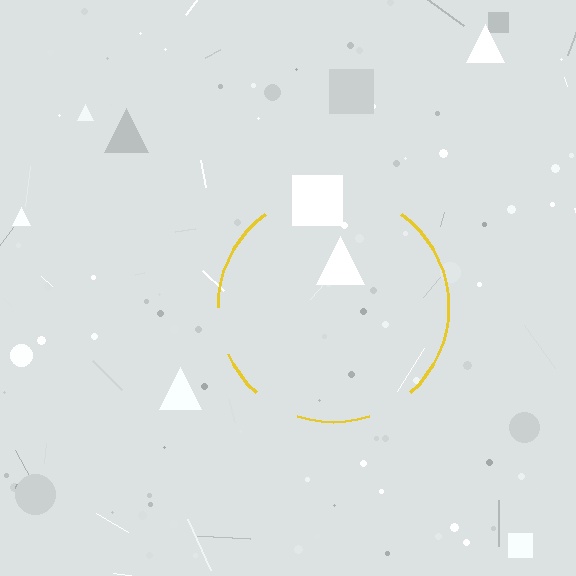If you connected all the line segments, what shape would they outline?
They would outline a circle.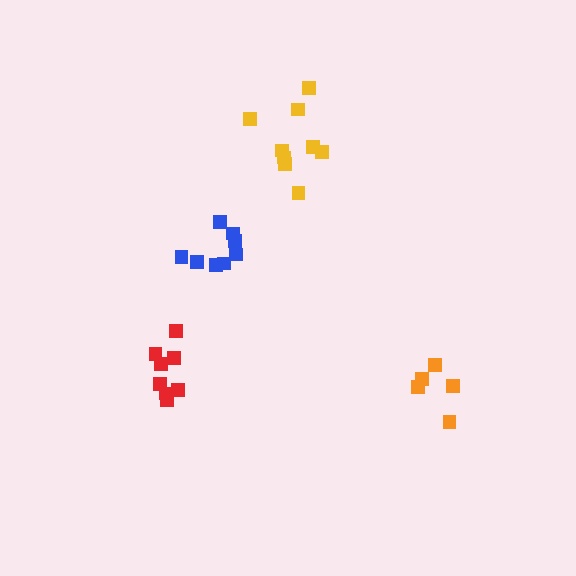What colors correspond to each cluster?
The clusters are colored: red, blue, orange, yellow.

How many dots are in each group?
Group 1: 8 dots, Group 2: 8 dots, Group 3: 5 dots, Group 4: 9 dots (30 total).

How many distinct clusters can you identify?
There are 4 distinct clusters.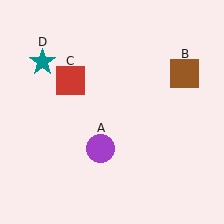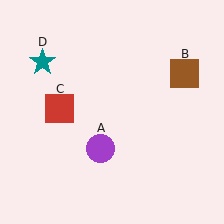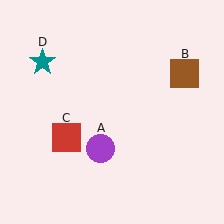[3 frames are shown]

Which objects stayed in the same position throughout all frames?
Purple circle (object A) and brown square (object B) and teal star (object D) remained stationary.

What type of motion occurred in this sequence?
The red square (object C) rotated counterclockwise around the center of the scene.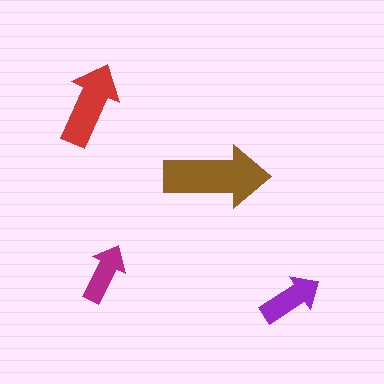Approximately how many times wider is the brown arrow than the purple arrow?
About 1.5 times wider.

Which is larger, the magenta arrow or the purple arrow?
The purple one.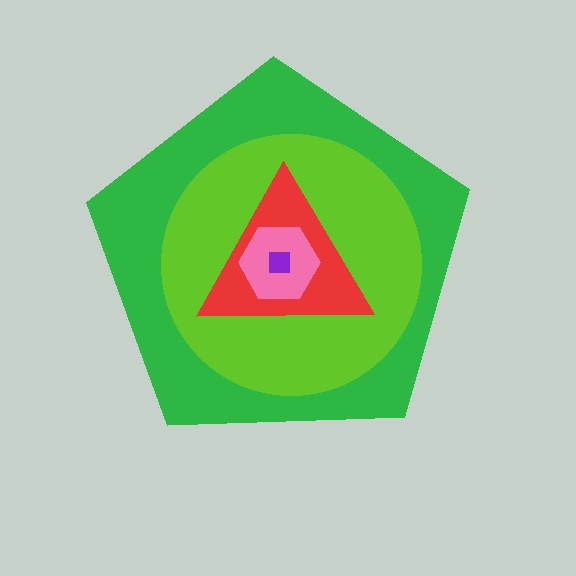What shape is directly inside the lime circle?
The red triangle.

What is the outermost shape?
The green pentagon.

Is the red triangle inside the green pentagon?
Yes.